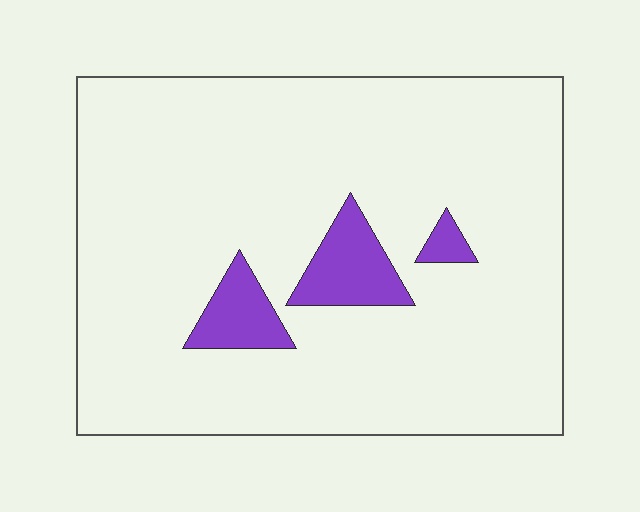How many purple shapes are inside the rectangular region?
3.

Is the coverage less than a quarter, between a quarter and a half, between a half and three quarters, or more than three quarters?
Less than a quarter.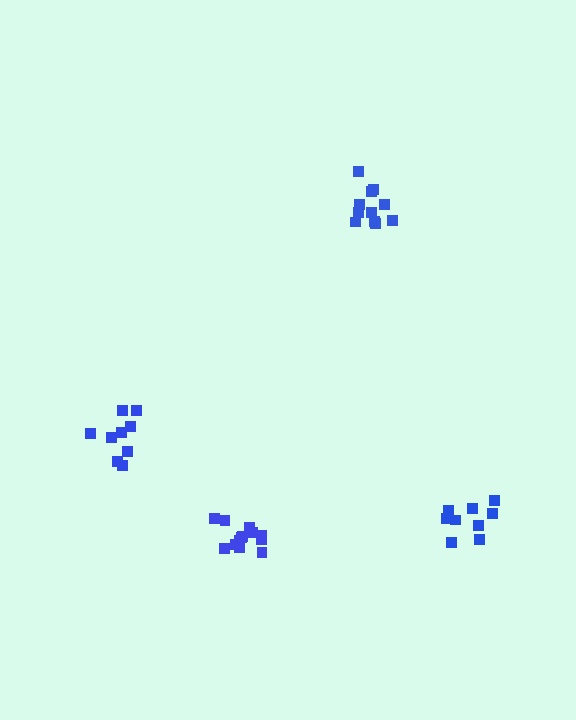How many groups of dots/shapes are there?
There are 4 groups.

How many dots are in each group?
Group 1: 13 dots, Group 2: 9 dots, Group 3: 10 dots, Group 4: 11 dots (43 total).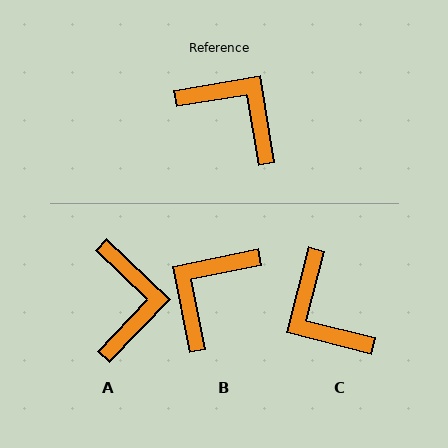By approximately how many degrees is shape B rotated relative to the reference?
Approximately 92 degrees counter-clockwise.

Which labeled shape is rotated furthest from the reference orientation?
C, about 156 degrees away.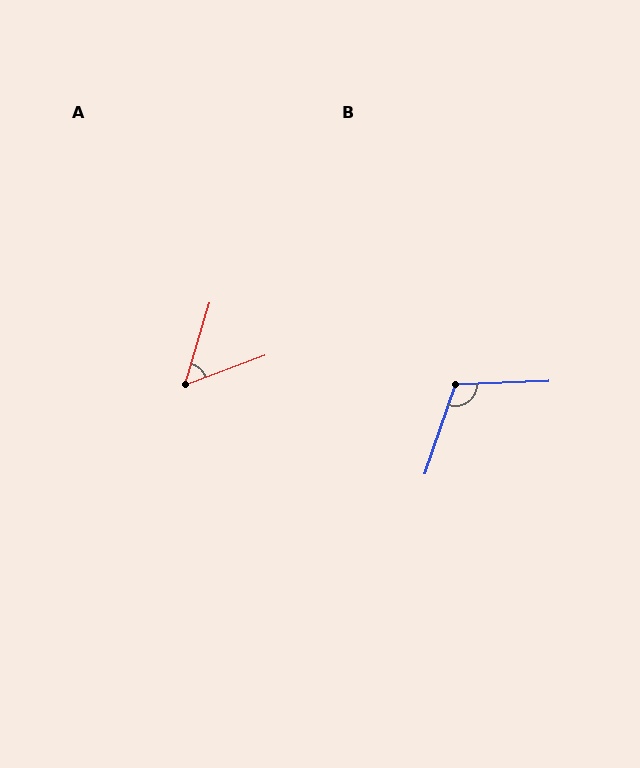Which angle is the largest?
B, at approximately 111 degrees.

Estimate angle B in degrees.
Approximately 111 degrees.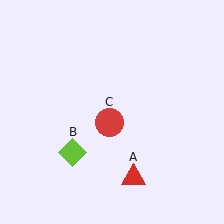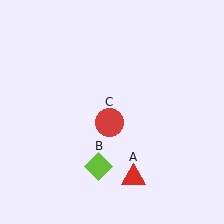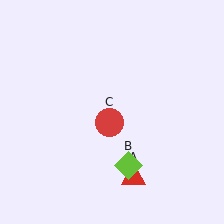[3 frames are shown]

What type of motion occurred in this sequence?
The lime diamond (object B) rotated counterclockwise around the center of the scene.